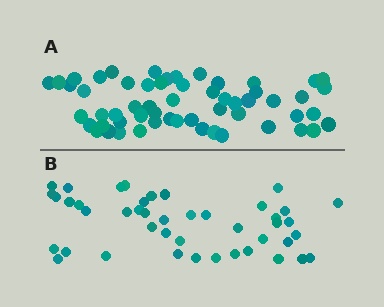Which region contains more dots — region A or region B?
Region A (the top region) has more dots.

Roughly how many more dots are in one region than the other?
Region A has approximately 15 more dots than region B.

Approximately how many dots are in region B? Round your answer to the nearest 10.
About 40 dots. (The exact count is 44, which rounds to 40.)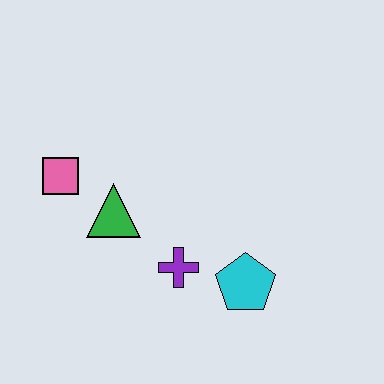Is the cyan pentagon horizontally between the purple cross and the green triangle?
No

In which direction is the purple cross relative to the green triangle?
The purple cross is to the right of the green triangle.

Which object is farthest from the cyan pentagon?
The pink square is farthest from the cyan pentagon.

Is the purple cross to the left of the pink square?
No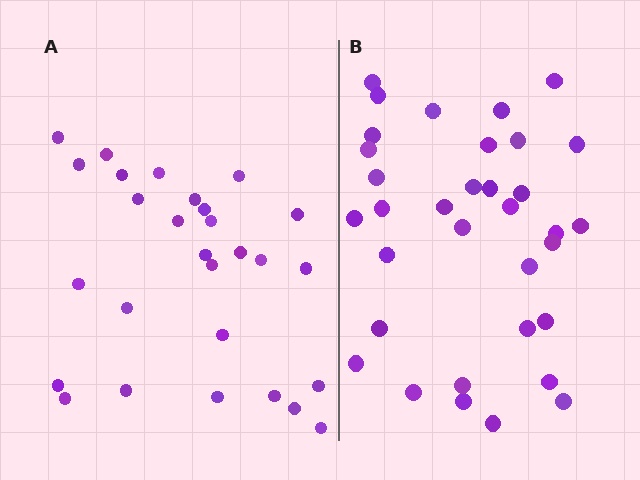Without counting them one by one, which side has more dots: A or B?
Region B (the right region) has more dots.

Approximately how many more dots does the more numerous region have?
Region B has about 6 more dots than region A.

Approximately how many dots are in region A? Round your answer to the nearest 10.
About 30 dots. (The exact count is 28, which rounds to 30.)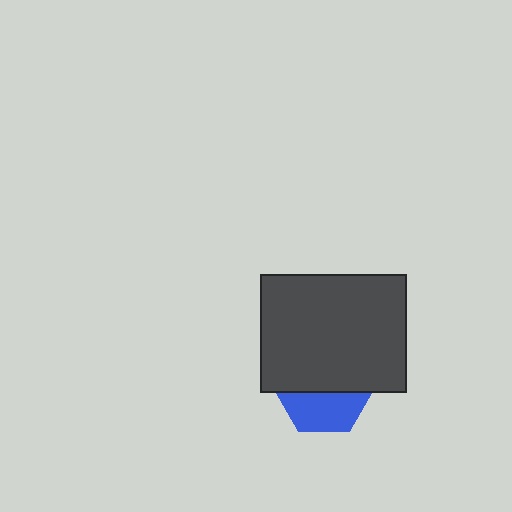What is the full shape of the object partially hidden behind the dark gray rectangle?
The partially hidden object is a blue hexagon.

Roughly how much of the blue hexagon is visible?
A small part of it is visible (roughly 40%).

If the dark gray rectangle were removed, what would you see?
You would see the complete blue hexagon.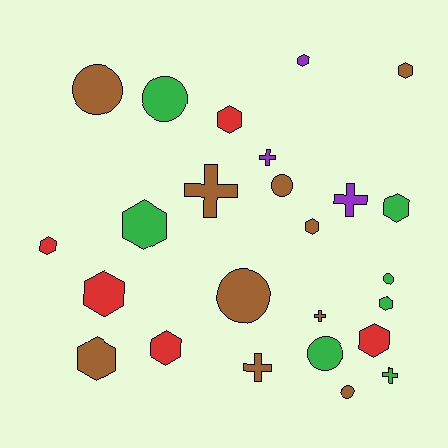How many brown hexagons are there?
There are 3 brown hexagons.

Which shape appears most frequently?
Hexagon, with 12 objects.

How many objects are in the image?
There are 25 objects.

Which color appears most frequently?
Brown, with 10 objects.